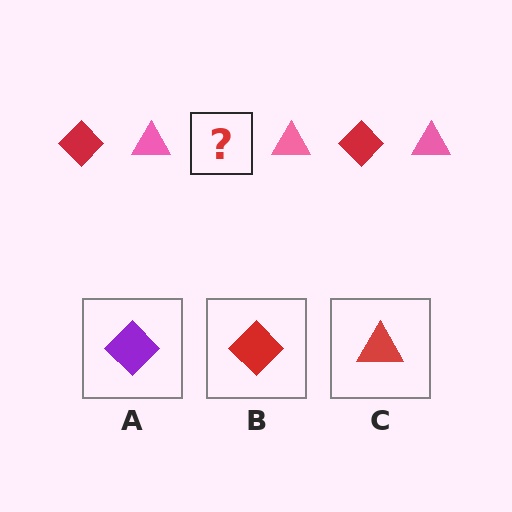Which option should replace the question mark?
Option B.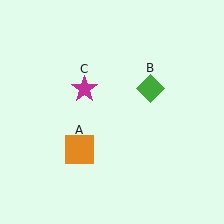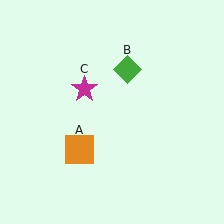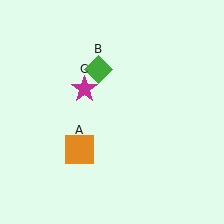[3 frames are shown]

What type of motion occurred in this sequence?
The green diamond (object B) rotated counterclockwise around the center of the scene.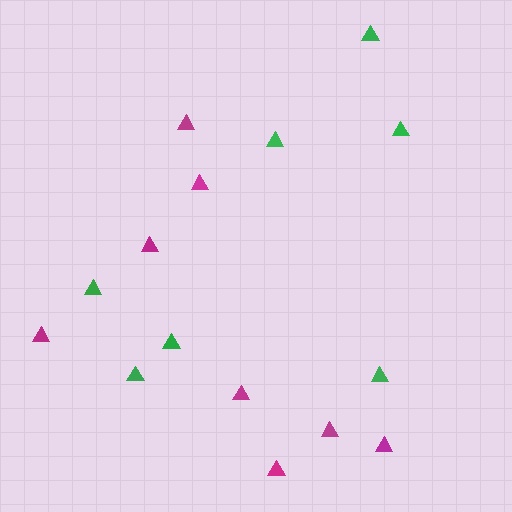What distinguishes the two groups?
There are 2 groups: one group of magenta triangles (8) and one group of green triangles (7).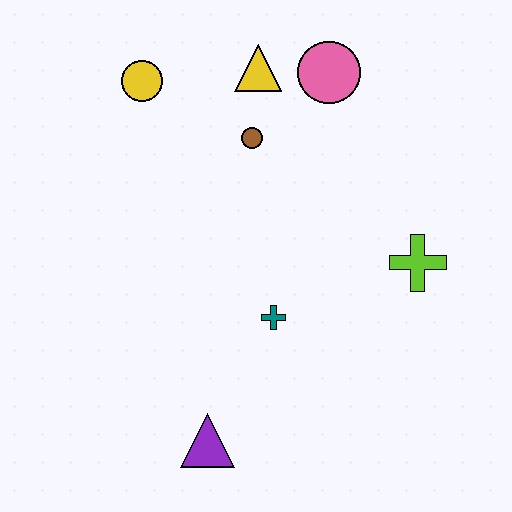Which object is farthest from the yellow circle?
The purple triangle is farthest from the yellow circle.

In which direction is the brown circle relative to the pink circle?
The brown circle is to the left of the pink circle.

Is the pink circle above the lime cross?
Yes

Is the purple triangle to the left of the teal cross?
Yes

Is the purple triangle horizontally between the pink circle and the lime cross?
No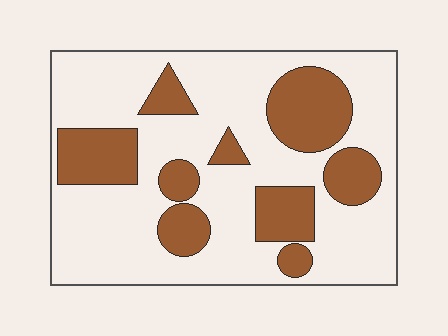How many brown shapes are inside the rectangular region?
9.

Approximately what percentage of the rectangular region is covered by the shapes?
Approximately 30%.